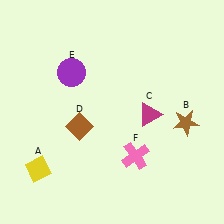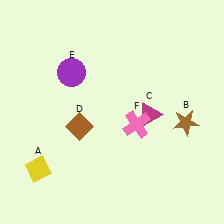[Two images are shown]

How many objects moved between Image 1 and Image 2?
1 object moved between the two images.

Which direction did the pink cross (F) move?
The pink cross (F) moved up.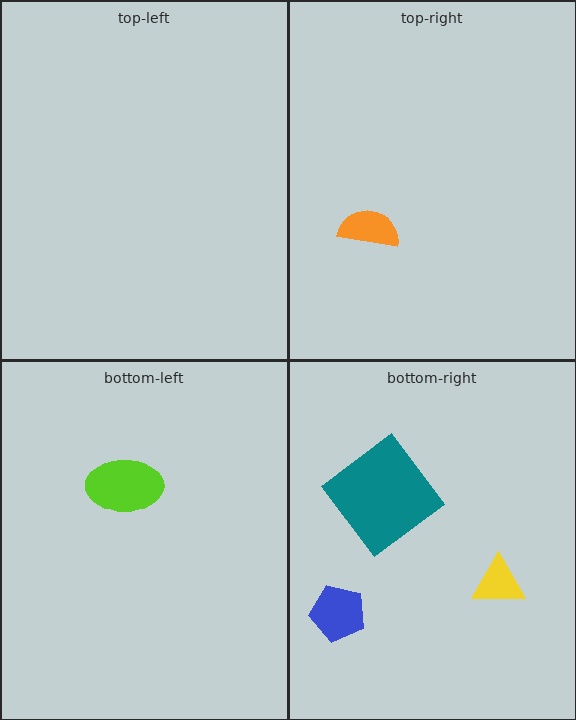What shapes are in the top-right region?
The orange semicircle.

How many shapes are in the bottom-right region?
3.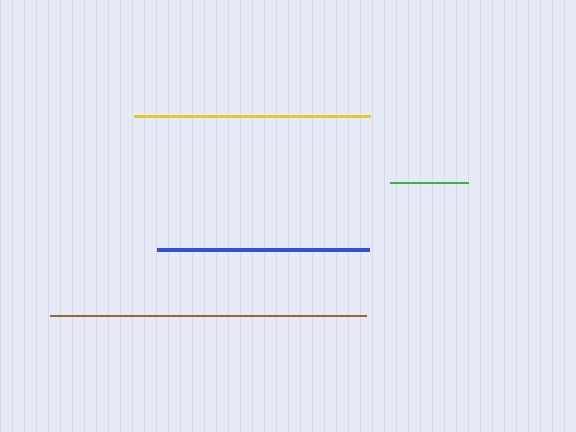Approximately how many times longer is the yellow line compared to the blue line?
The yellow line is approximately 1.1 times the length of the blue line.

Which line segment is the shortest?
The green line is the shortest at approximately 78 pixels.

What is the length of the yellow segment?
The yellow segment is approximately 236 pixels long.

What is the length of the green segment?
The green segment is approximately 78 pixels long.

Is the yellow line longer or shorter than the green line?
The yellow line is longer than the green line.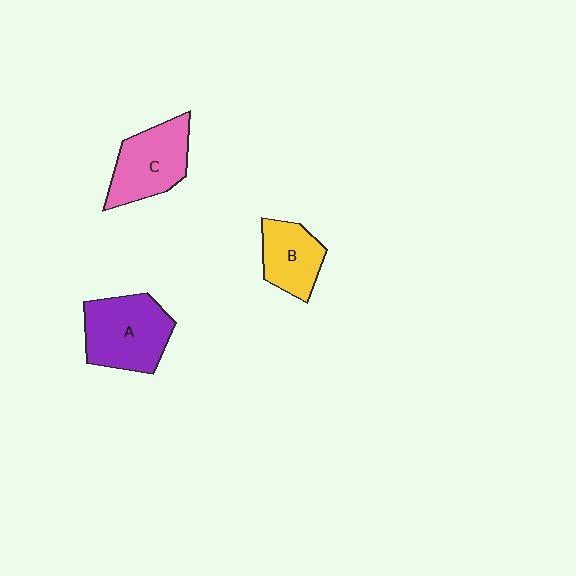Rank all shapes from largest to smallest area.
From largest to smallest: A (purple), C (pink), B (yellow).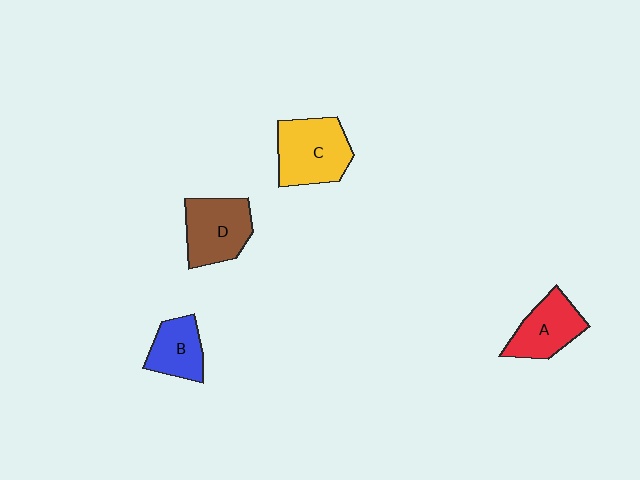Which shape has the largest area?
Shape C (yellow).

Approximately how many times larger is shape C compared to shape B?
Approximately 1.6 times.